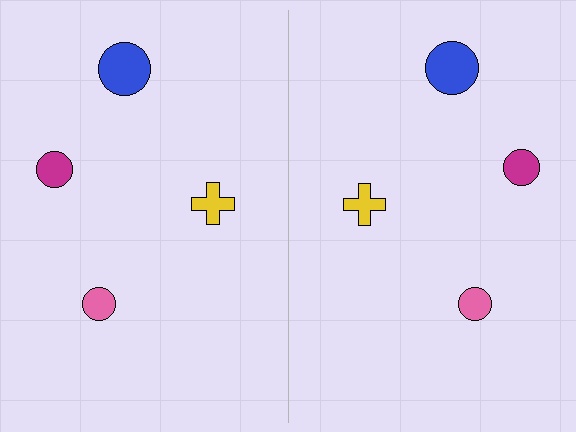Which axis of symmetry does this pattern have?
The pattern has a vertical axis of symmetry running through the center of the image.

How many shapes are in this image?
There are 8 shapes in this image.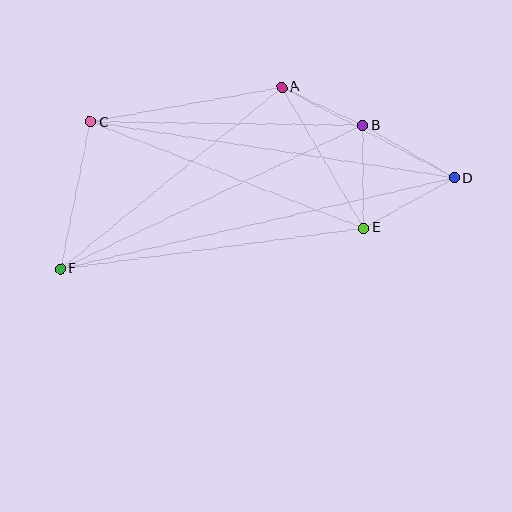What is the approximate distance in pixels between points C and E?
The distance between C and E is approximately 293 pixels.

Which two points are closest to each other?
Points A and B are closest to each other.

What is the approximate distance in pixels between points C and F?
The distance between C and F is approximately 149 pixels.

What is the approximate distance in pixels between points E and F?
The distance between E and F is approximately 306 pixels.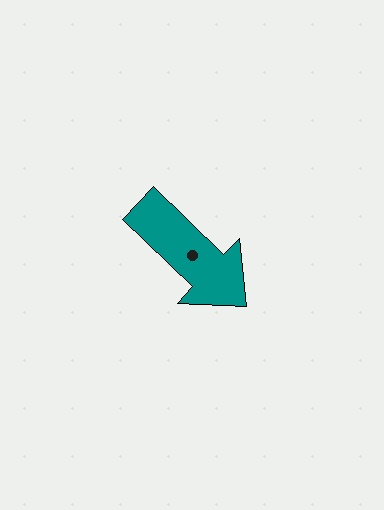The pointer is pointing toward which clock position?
Roughly 4 o'clock.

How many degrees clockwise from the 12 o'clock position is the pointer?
Approximately 134 degrees.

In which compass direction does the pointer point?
Southeast.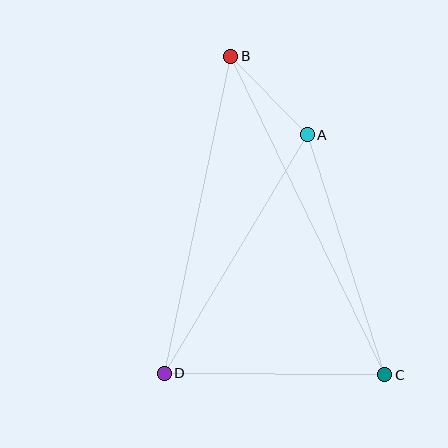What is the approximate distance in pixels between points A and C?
The distance between A and C is approximately 252 pixels.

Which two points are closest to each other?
Points A and B are closest to each other.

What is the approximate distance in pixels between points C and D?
The distance between C and D is approximately 221 pixels.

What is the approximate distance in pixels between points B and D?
The distance between B and D is approximately 324 pixels.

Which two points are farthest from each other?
Points B and C are farthest from each other.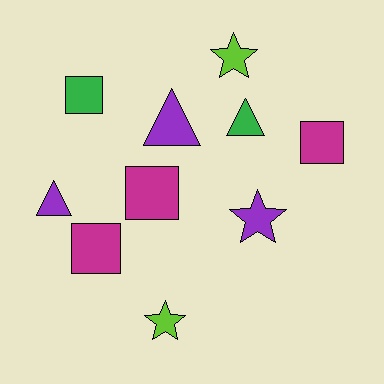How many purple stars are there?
There is 1 purple star.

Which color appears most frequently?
Purple, with 3 objects.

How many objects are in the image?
There are 10 objects.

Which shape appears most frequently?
Square, with 4 objects.